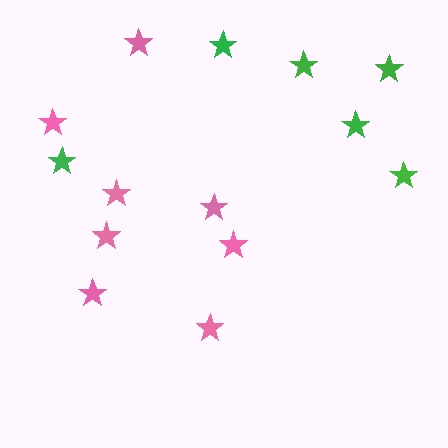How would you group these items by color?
There are 2 groups: one group of pink stars (8) and one group of green stars (6).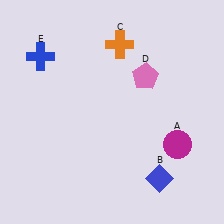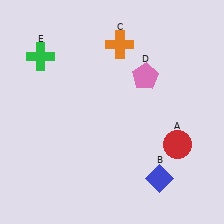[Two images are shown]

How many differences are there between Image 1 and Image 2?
There are 2 differences between the two images.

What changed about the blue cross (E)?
In Image 1, E is blue. In Image 2, it changed to green.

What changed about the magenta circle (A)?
In Image 1, A is magenta. In Image 2, it changed to red.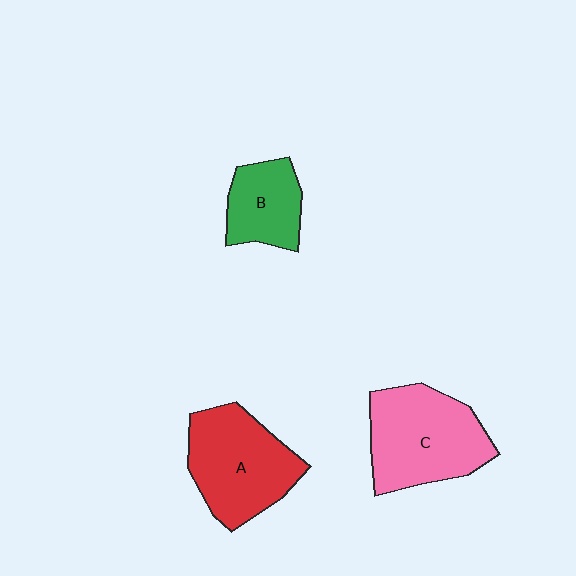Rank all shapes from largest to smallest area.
From largest to smallest: C (pink), A (red), B (green).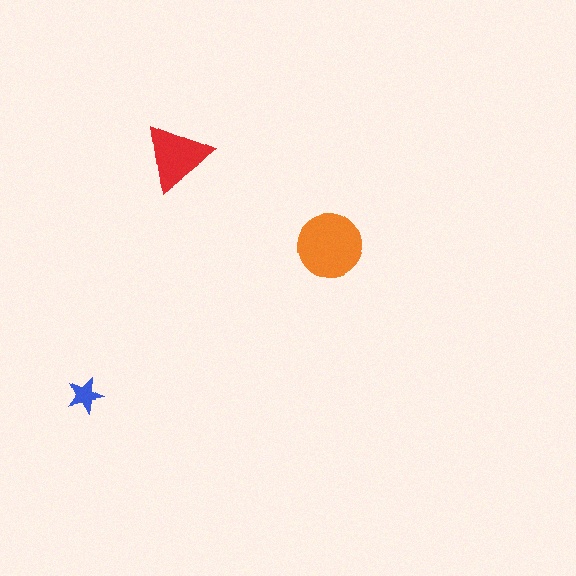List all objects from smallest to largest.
The blue star, the red triangle, the orange circle.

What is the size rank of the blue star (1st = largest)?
3rd.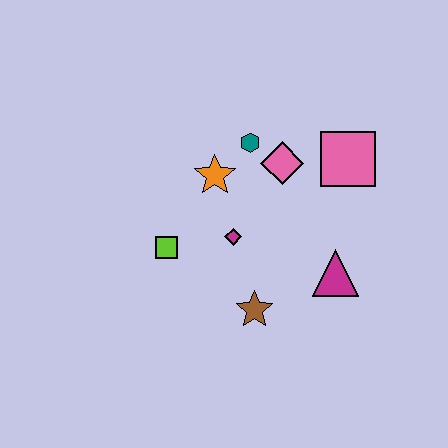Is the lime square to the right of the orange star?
No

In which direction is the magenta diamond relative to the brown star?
The magenta diamond is above the brown star.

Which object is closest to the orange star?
The teal hexagon is closest to the orange star.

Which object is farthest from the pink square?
The lime square is farthest from the pink square.